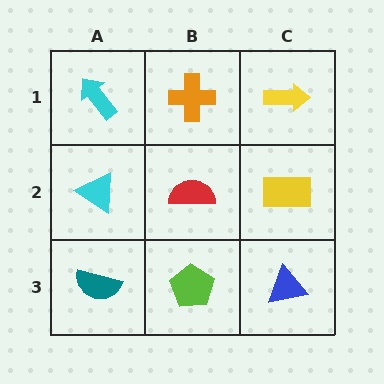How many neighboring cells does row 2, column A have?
3.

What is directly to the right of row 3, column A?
A lime pentagon.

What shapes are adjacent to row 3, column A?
A cyan triangle (row 2, column A), a lime pentagon (row 3, column B).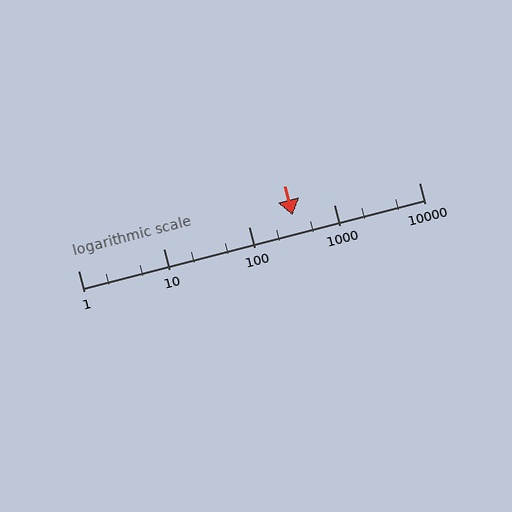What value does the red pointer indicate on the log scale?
The pointer indicates approximately 330.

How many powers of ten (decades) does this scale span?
The scale spans 4 decades, from 1 to 10000.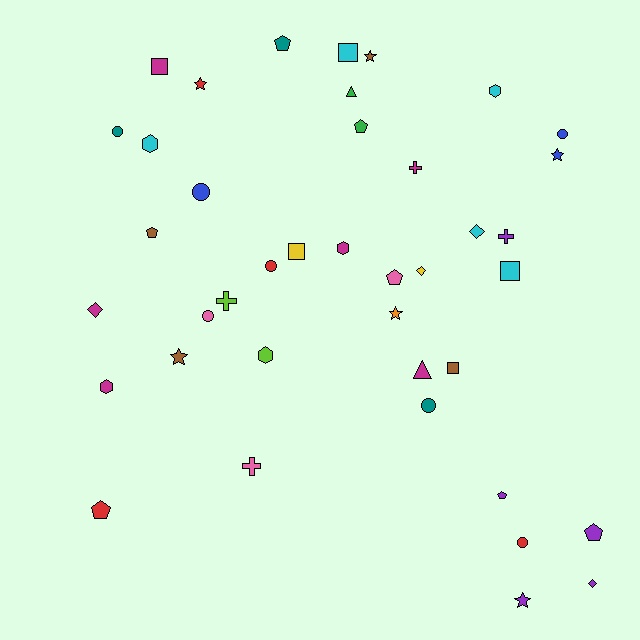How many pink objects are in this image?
There are 3 pink objects.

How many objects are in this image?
There are 40 objects.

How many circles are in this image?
There are 7 circles.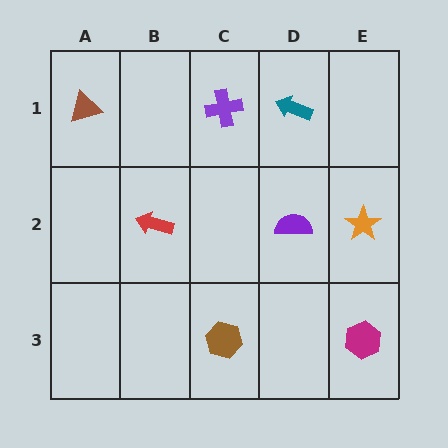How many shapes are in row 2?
3 shapes.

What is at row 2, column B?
A red arrow.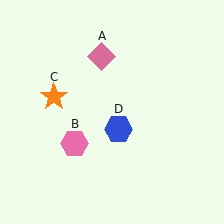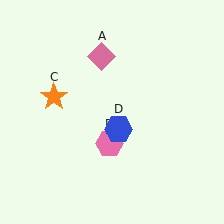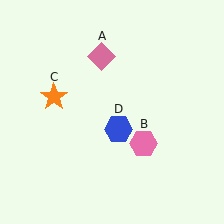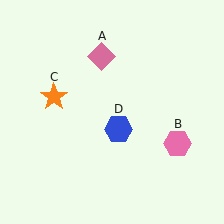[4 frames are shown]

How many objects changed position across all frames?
1 object changed position: pink hexagon (object B).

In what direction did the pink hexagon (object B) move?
The pink hexagon (object B) moved right.